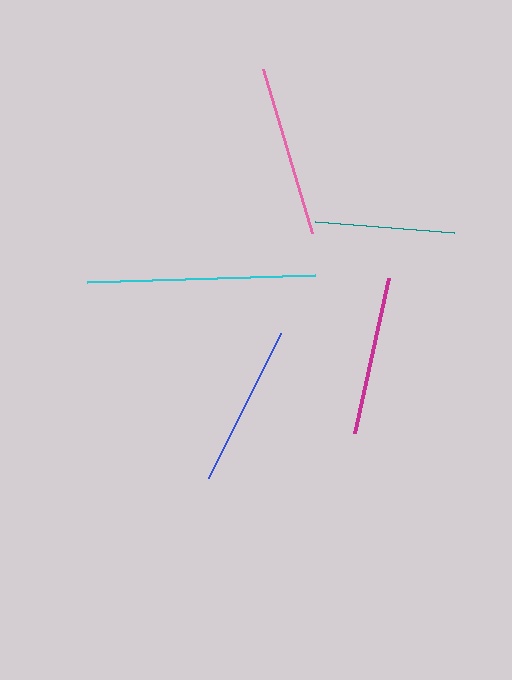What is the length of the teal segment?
The teal segment is approximately 140 pixels long.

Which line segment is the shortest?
The teal line is the shortest at approximately 140 pixels.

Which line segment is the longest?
The cyan line is the longest at approximately 229 pixels.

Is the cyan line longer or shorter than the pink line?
The cyan line is longer than the pink line.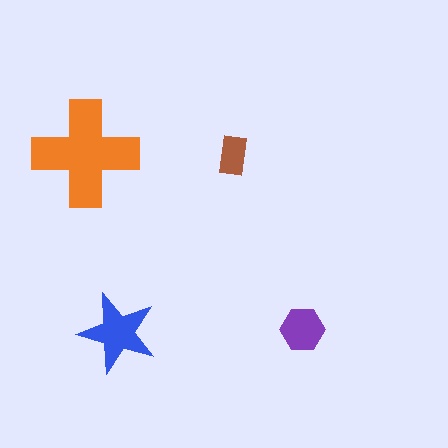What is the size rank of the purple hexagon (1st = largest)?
3rd.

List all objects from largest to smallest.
The orange cross, the blue star, the purple hexagon, the brown rectangle.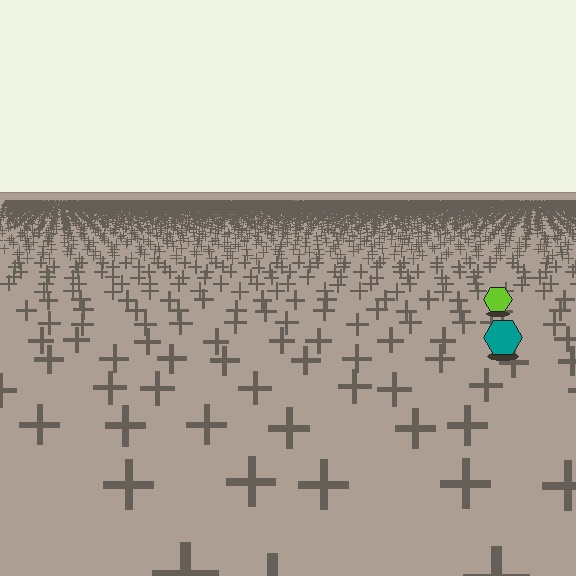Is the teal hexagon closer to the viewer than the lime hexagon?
Yes. The teal hexagon is closer — you can tell from the texture gradient: the ground texture is coarser near it.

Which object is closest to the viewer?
The teal hexagon is closest. The texture marks near it are larger and more spread out.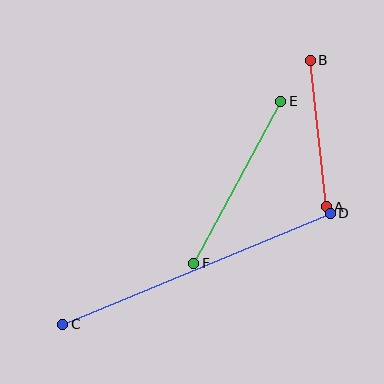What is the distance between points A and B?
The distance is approximately 147 pixels.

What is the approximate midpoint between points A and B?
The midpoint is at approximately (318, 134) pixels.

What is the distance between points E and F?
The distance is approximately 184 pixels.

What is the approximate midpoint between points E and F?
The midpoint is at approximately (237, 182) pixels.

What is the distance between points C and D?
The distance is approximately 290 pixels.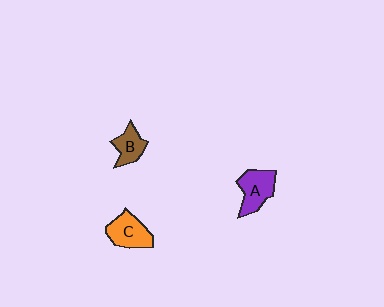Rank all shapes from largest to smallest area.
From largest to smallest: A (purple), C (orange), B (brown).